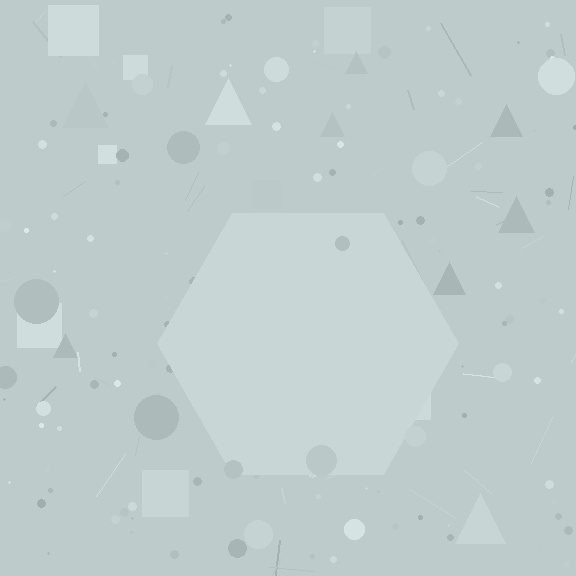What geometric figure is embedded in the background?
A hexagon is embedded in the background.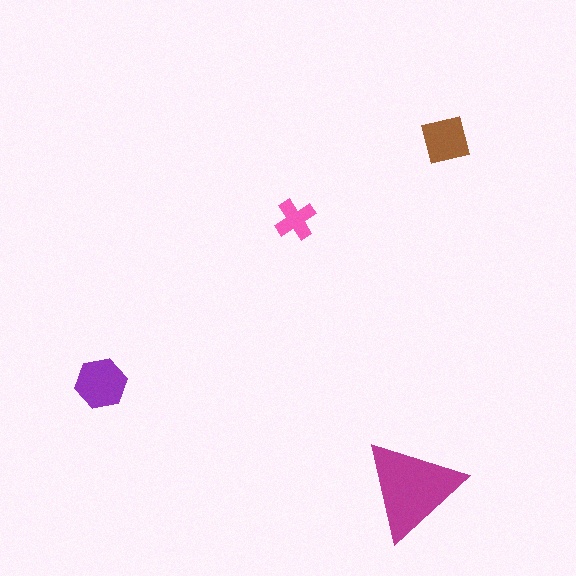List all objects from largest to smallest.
The magenta triangle, the purple hexagon, the brown square, the pink cross.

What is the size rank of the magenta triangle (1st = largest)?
1st.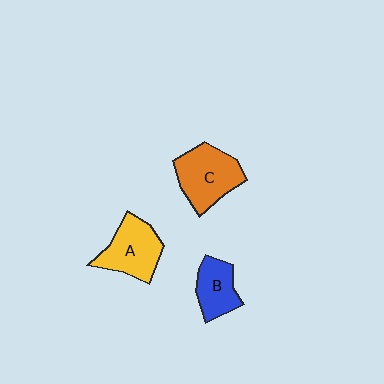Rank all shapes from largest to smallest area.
From largest to smallest: C (orange), A (yellow), B (blue).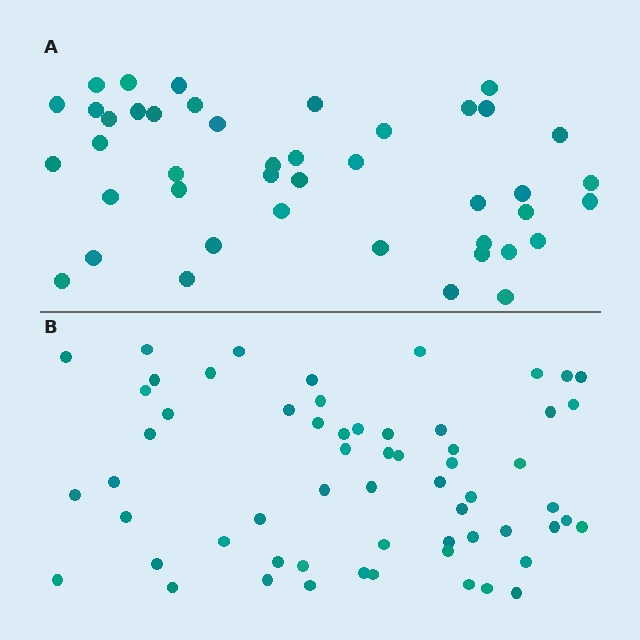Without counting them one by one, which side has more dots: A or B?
Region B (the bottom region) has more dots.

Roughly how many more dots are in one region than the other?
Region B has approximately 15 more dots than region A.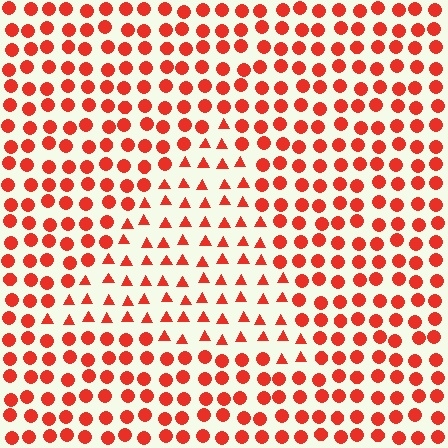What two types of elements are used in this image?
The image uses triangles inside the triangle region and circles outside it.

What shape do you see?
I see a triangle.